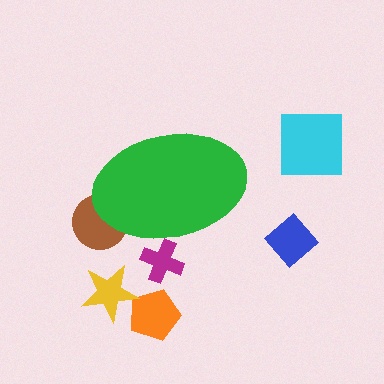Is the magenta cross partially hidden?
Yes, the magenta cross is partially hidden behind the green ellipse.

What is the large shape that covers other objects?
A green ellipse.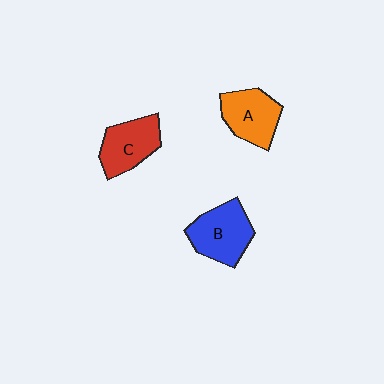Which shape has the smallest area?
Shape A (orange).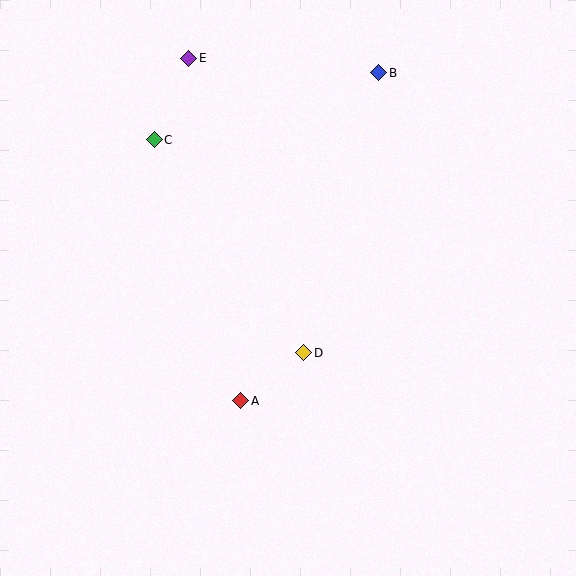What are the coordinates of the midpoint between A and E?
The midpoint between A and E is at (215, 230).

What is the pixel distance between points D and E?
The distance between D and E is 316 pixels.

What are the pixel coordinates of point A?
Point A is at (241, 401).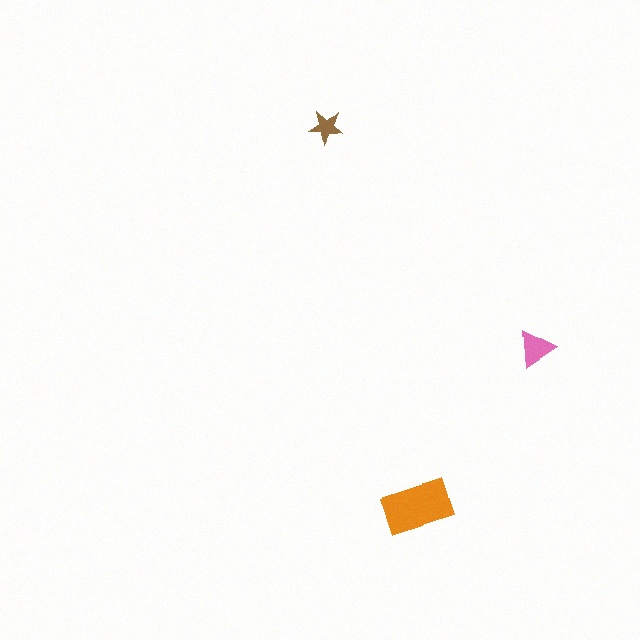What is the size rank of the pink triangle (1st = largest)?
2nd.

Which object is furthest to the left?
The brown star is leftmost.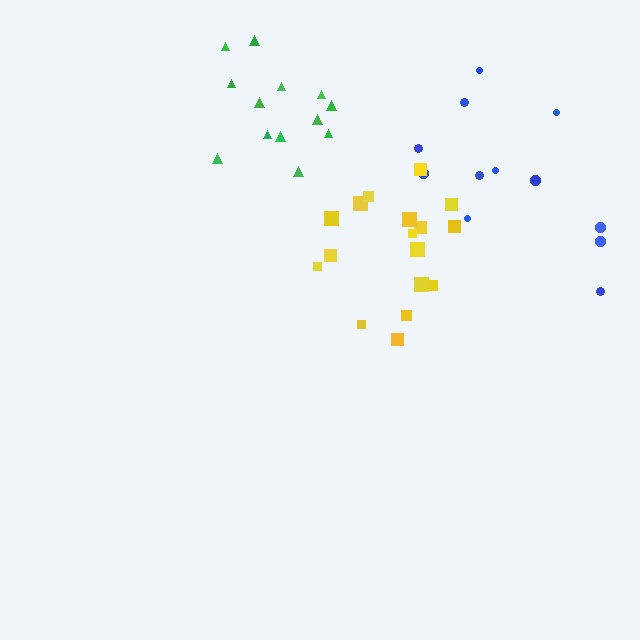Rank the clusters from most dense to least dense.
green, yellow, blue.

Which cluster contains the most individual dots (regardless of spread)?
Yellow (17).